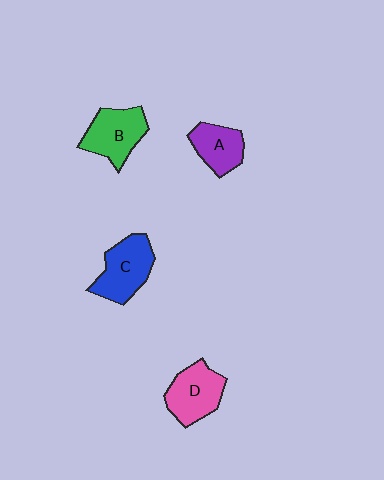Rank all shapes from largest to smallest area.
From largest to smallest: C (blue), B (green), D (pink), A (purple).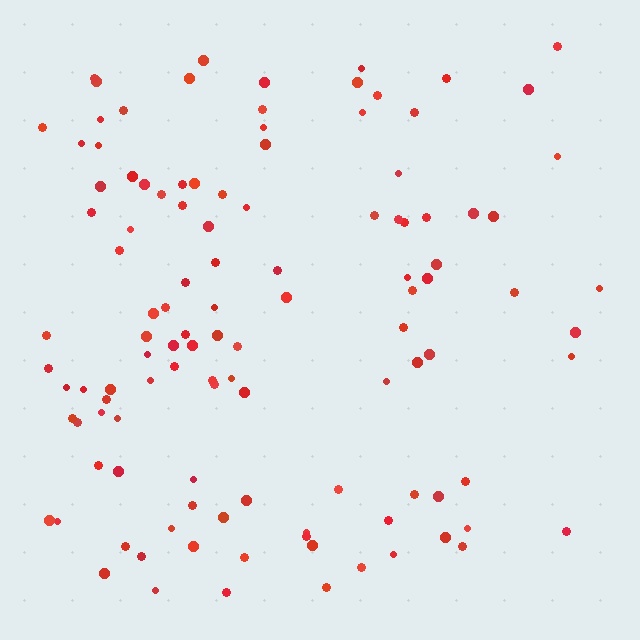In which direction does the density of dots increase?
From right to left, with the left side densest.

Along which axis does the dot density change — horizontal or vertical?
Horizontal.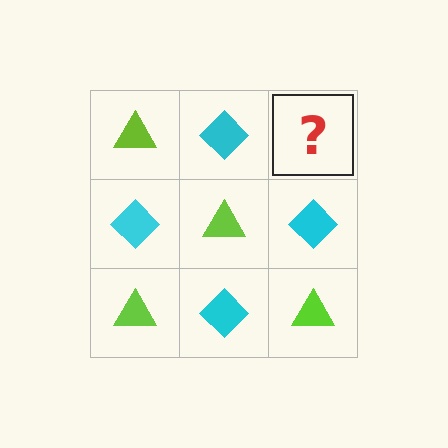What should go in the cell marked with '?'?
The missing cell should contain a lime triangle.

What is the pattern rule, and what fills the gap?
The rule is that it alternates lime triangle and cyan diamond in a checkerboard pattern. The gap should be filled with a lime triangle.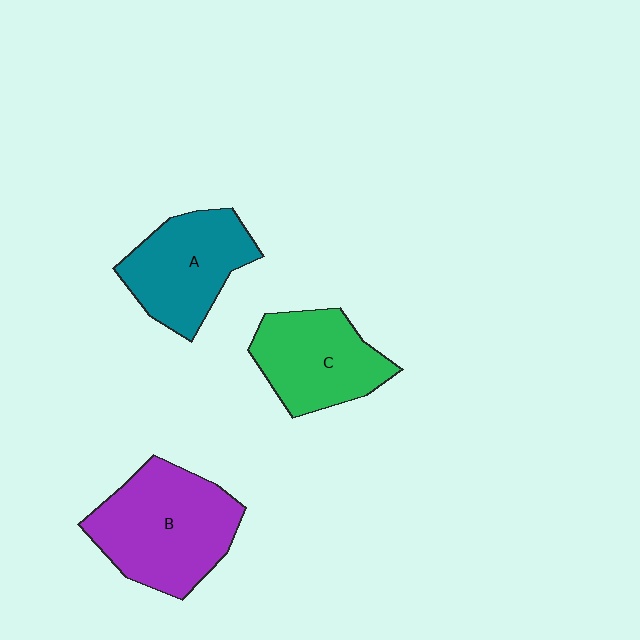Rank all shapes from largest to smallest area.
From largest to smallest: B (purple), A (teal), C (green).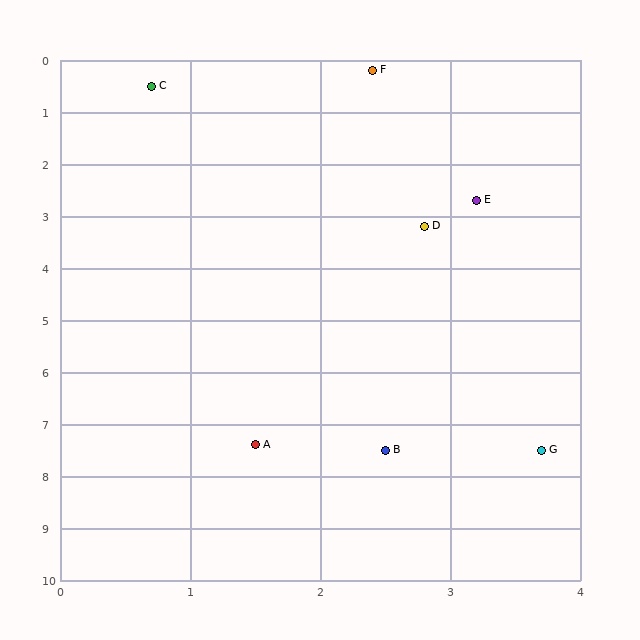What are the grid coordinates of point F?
Point F is at approximately (2.4, 0.2).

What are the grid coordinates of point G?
Point G is at approximately (3.7, 7.5).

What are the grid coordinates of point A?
Point A is at approximately (1.5, 7.4).